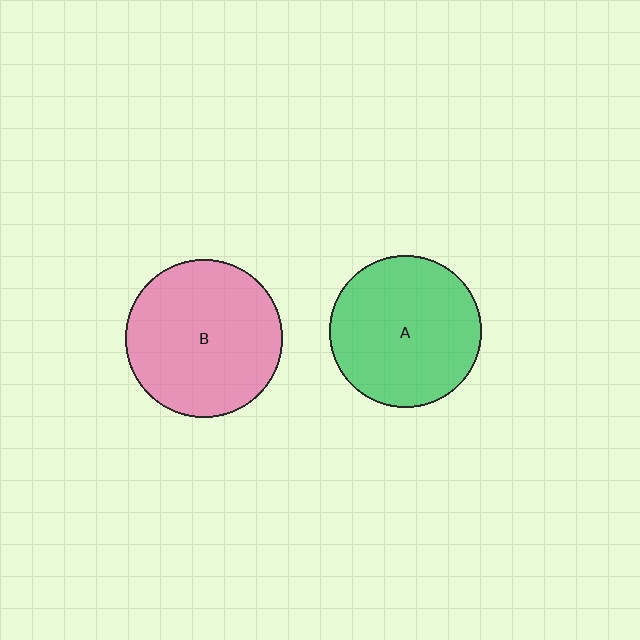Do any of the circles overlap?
No, none of the circles overlap.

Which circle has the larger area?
Circle B (pink).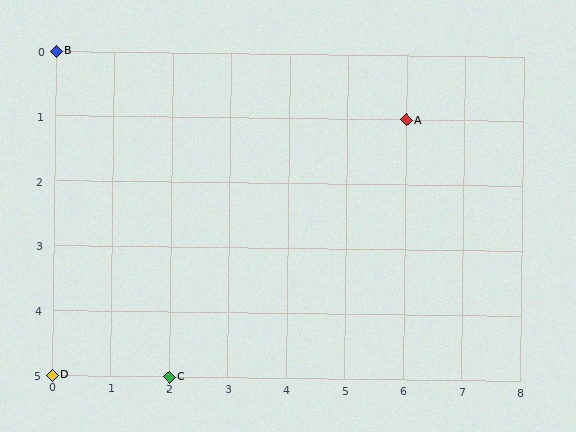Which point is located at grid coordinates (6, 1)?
Point A is at (6, 1).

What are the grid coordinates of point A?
Point A is at grid coordinates (6, 1).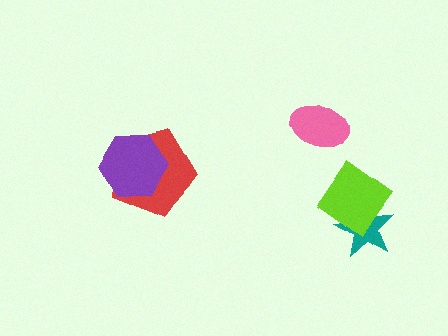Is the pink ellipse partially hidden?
No, no other shape covers it.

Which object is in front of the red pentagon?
The purple hexagon is in front of the red pentagon.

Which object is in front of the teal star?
The lime diamond is in front of the teal star.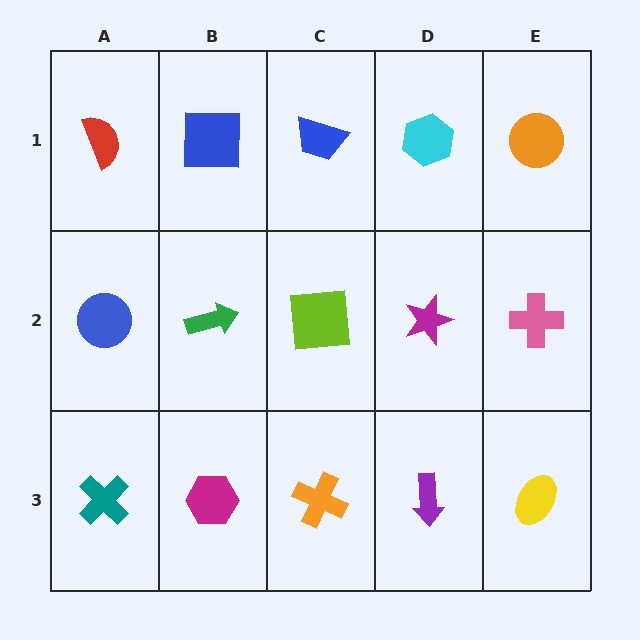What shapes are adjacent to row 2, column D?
A cyan hexagon (row 1, column D), a purple arrow (row 3, column D), a lime square (row 2, column C), a pink cross (row 2, column E).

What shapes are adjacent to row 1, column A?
A blue circle (row 2, column A), a blue square (row 1, column B).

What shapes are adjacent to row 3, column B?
A green arrow (row 2, column B), a teal cross (row 3, column A), an orange cross (row 3, column C).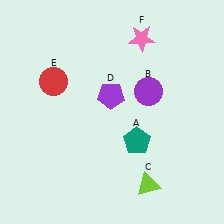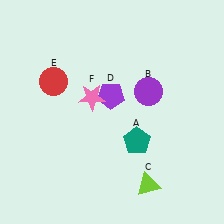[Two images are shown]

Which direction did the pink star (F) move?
The pink star (F) moved down.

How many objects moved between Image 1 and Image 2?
1 object moved between the two images.